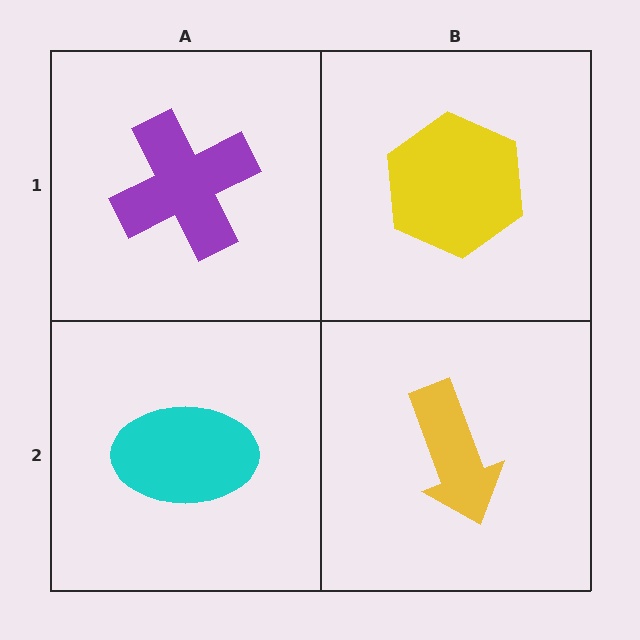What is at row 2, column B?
A yellow arrow.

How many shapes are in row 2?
2 shapes.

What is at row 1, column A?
A purple cross.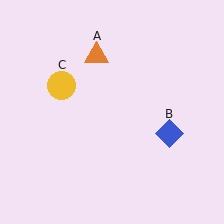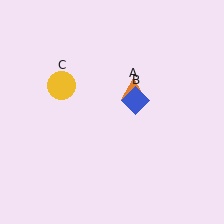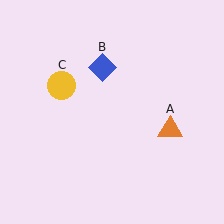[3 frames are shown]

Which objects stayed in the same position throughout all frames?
Yellow circle (object C) remained stationary.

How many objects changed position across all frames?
2 objects changed position: orange triangle (object A), blue diamond (object B).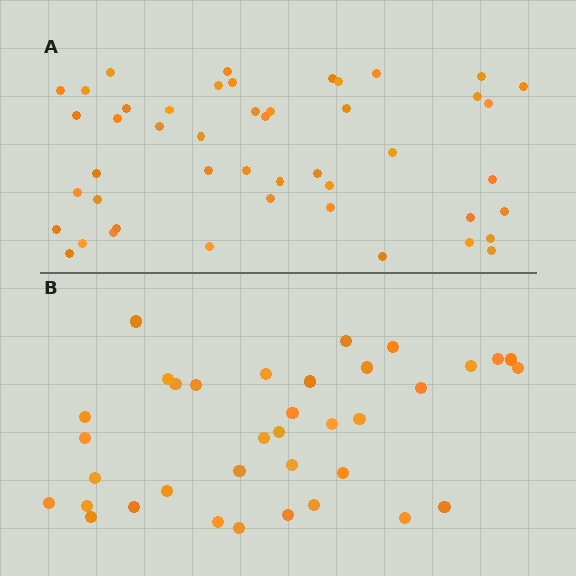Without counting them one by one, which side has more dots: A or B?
Region A (the top region) has more dots.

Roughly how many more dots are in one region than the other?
Region A has roughly 12 or so more dots than region B.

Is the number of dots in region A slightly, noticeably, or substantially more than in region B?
Region A has noticeably more, but not dramatically so. The ratio is roughly 1.3 to 1.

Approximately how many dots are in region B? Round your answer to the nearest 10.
About 40 dots. (The exact count is 36, which rounds to 40.)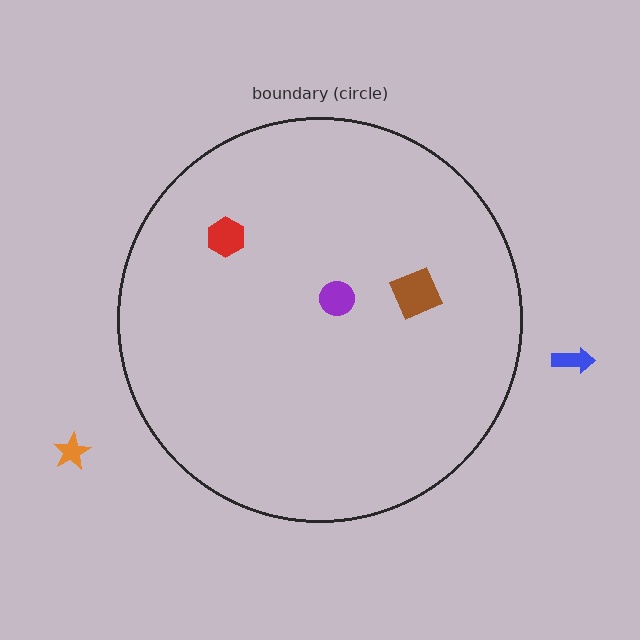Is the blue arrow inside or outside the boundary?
Outside.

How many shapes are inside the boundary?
3 inside, 2 outside.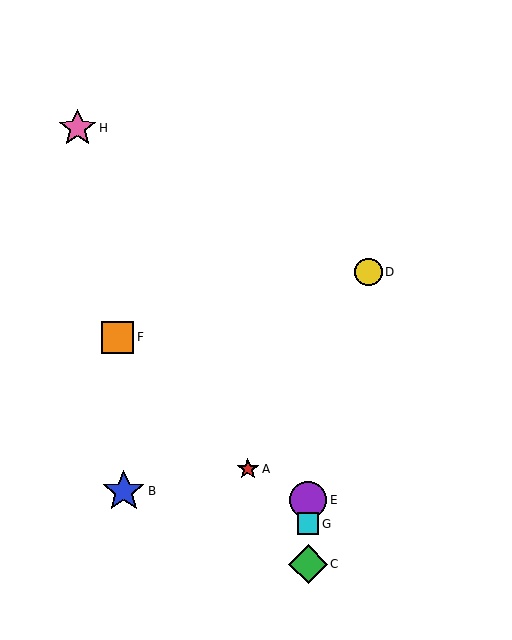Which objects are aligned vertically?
Objects C, E, G are aligned vertically.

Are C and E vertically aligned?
Yes, both are at x≈308.